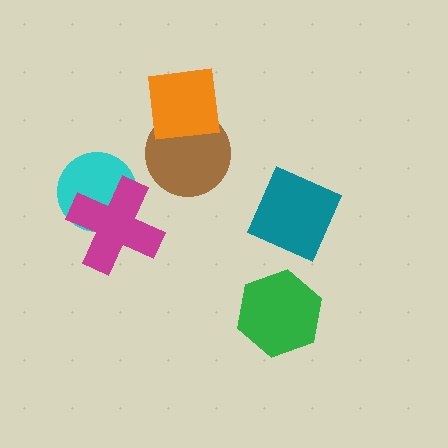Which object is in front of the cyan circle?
The magenta cross is in front of the cyan circle.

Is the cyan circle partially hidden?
Yes, it is partially covered by another shape.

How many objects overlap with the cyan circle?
1 object overlaps with the cyan circle.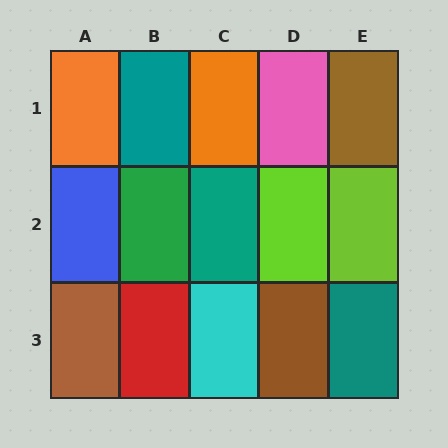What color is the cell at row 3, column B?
Red.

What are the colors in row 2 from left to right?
Blue, green, teal, lime, lime.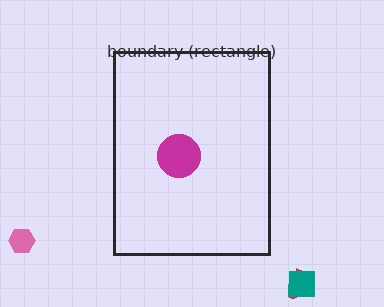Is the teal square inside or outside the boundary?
Outside.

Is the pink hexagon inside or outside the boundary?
Outside.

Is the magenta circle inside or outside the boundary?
Inside.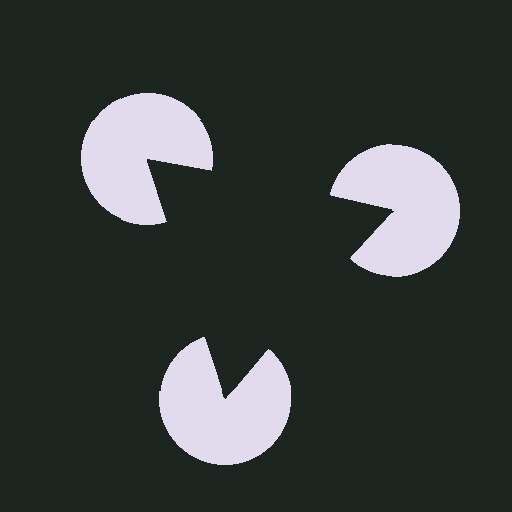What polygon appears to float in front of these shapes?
An illusory triangle — its edges are inferred from the aligned wedge cuts in the pac-man discs, not physically drawn.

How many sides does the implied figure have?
3 sides.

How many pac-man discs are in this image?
There are 3 — one at each vertex of the illusory triangle.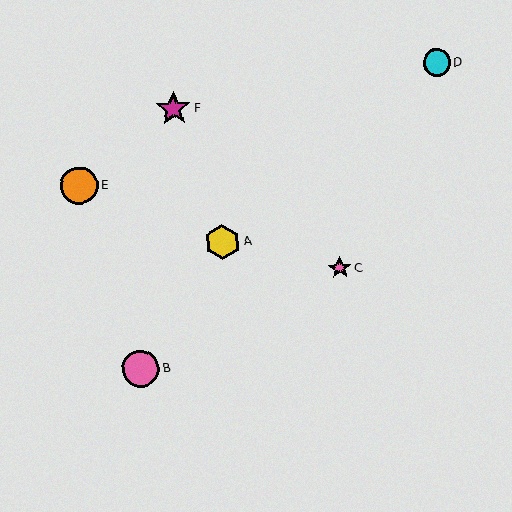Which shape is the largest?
The orange circle (labeled E) is the largest.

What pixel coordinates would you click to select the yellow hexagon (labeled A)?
Click at (223, 242) to select the yellow hexagon A.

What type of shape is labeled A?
Shape A is a yellow hexagon.